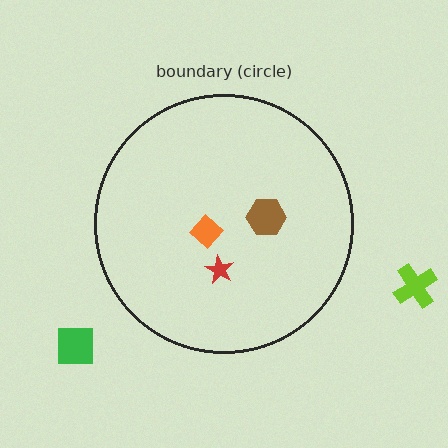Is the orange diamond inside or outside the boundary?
Inside.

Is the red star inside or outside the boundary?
Inside.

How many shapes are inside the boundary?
3 inside, 2 outside.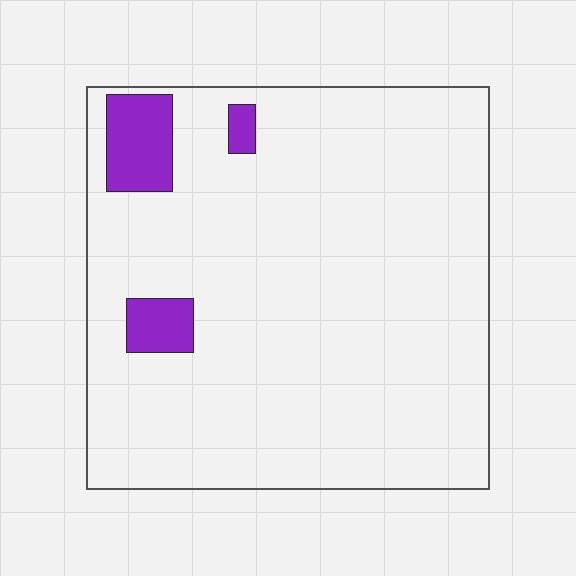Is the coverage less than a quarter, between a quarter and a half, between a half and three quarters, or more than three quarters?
Less than a quarter.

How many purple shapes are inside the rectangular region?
3.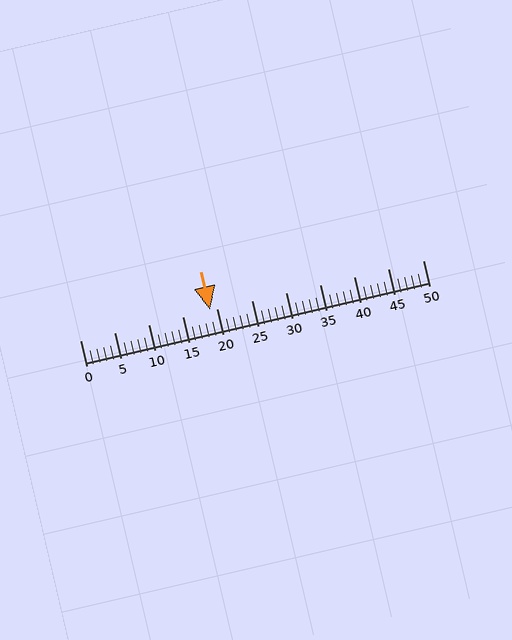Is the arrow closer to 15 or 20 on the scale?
The arrow is closer to 20.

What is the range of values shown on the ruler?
The ruler shows values from 0 to 50.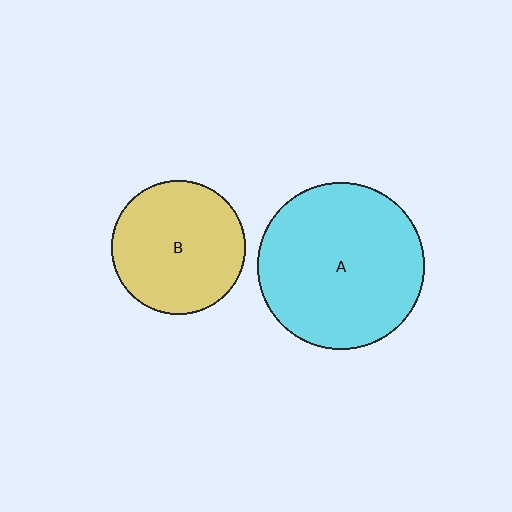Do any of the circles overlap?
No, none of the circles overlap.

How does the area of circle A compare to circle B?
Approximately 1.5 times.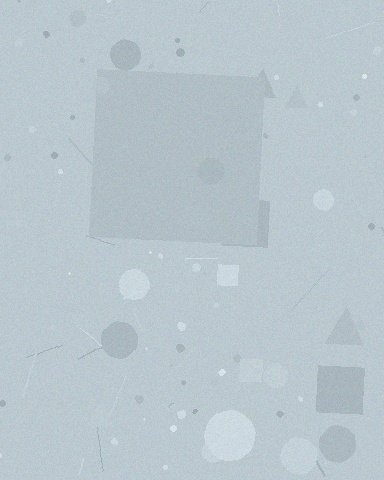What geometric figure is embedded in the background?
A square is embedded in the background.